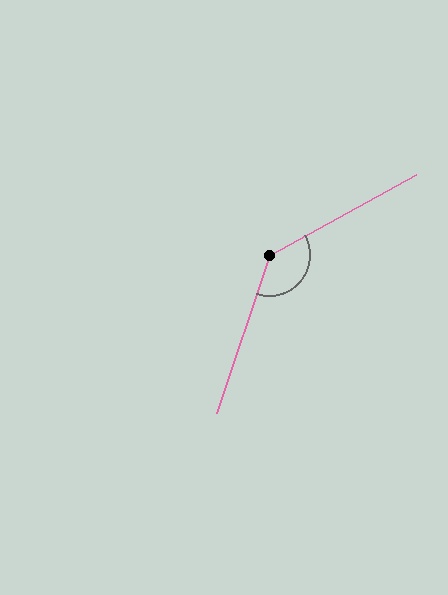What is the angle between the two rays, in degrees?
Approximately 137 degrees.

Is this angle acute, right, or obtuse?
It is obtuse.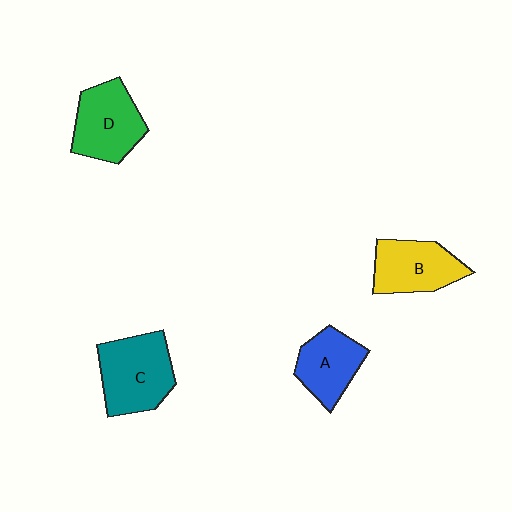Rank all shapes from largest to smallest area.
From largest to smallest: C (teal), D (green), B (yellow), A (blue).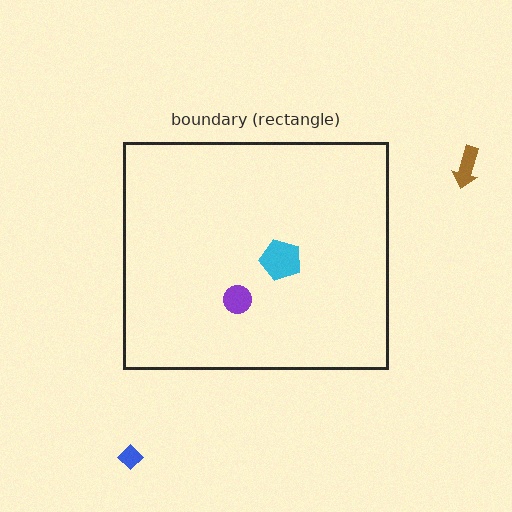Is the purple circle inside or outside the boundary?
Inside.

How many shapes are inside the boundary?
2 inside, 2 outside.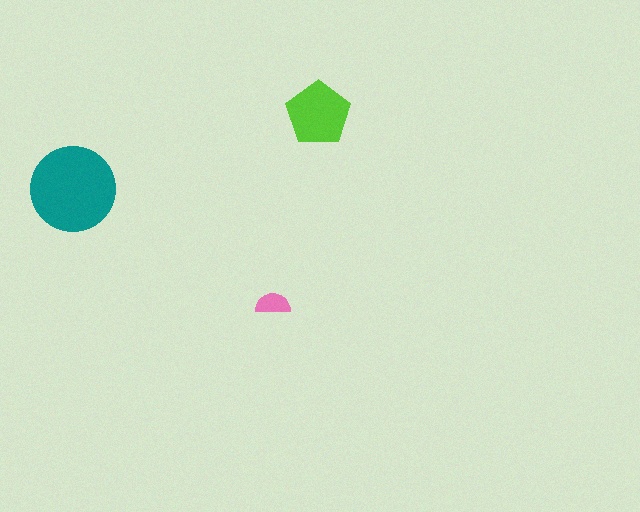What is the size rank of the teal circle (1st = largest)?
1st.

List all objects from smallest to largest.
The pink semicircle, the lime pentagon, the teal circle.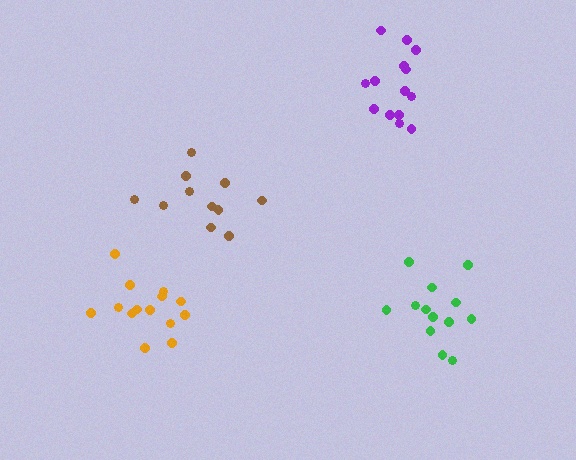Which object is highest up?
The purple cluster is topmost.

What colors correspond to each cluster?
The clusters are colored: green, purple, brown, orange.